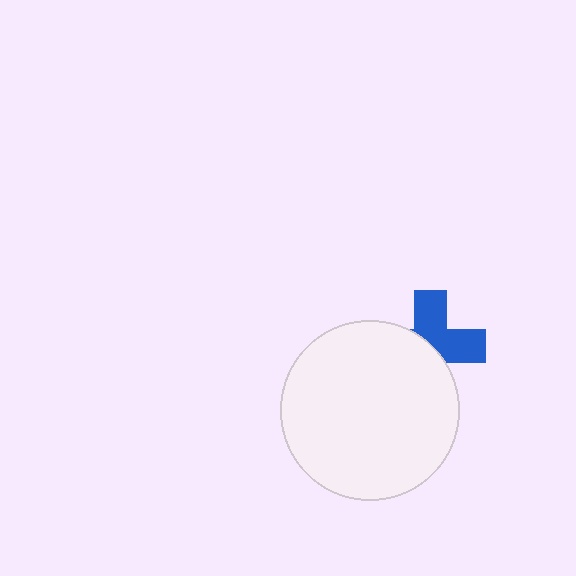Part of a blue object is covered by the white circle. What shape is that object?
It is a cross.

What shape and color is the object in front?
The object in front is a white circle.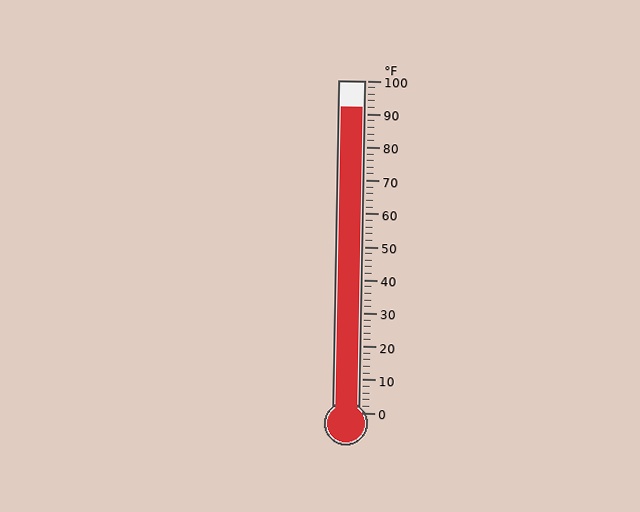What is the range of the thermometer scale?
The thermometer scale ranges from 0°F to 100°F.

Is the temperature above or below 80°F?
The temperature is above 80°F.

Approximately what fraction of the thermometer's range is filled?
The thermometer is filled to approximately 90% of its range.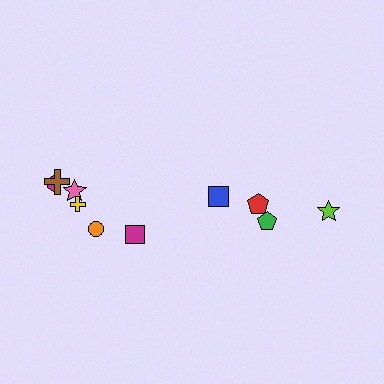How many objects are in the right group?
There are 4 objects.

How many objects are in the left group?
There are 6 objects.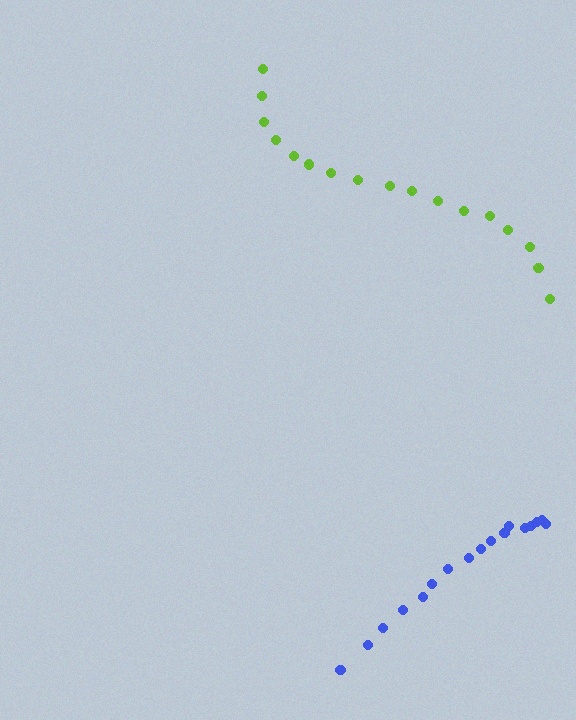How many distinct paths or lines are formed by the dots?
There are 2 distinct paths.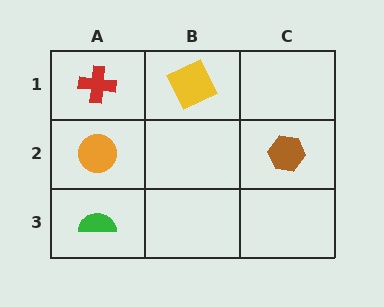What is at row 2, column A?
An orange circle.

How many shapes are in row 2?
2 shapes.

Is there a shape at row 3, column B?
No, that cell is empty.